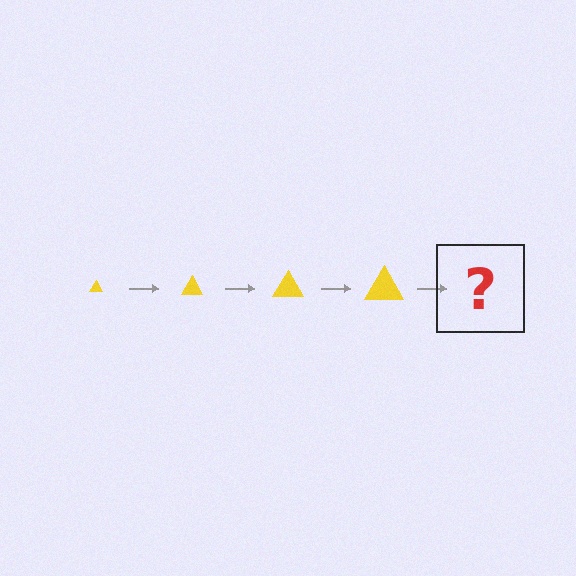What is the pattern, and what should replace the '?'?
The pattern is that the triangle gets progressively larger each step. The '?' should be a yellow triangle, larger than the previous one.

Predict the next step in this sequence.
The next step is a yellow triangle, larger than the previous one.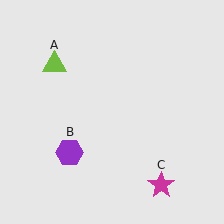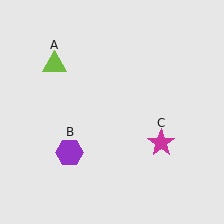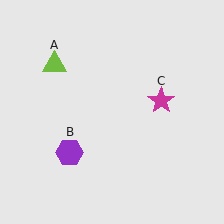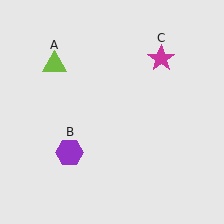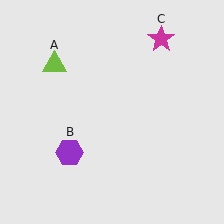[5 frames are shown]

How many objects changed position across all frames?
1 object changed position: magenta star (object C).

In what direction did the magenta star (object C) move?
The magenta star (object C) moved up.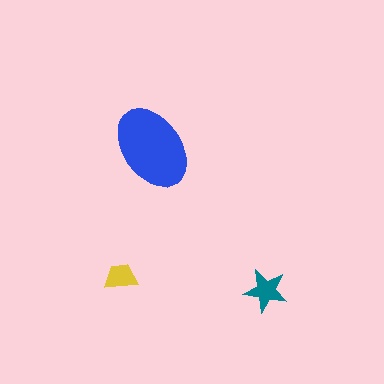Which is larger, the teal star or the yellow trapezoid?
The teal star.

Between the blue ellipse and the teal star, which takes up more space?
The blue ellipse.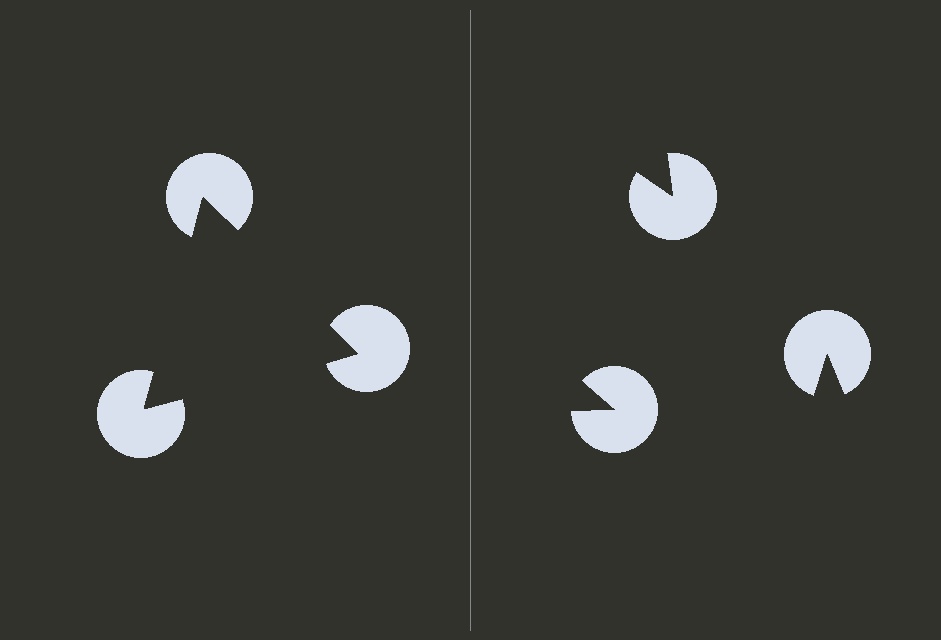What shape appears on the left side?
An illusory triangle.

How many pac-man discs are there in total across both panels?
6 — 3 on each side.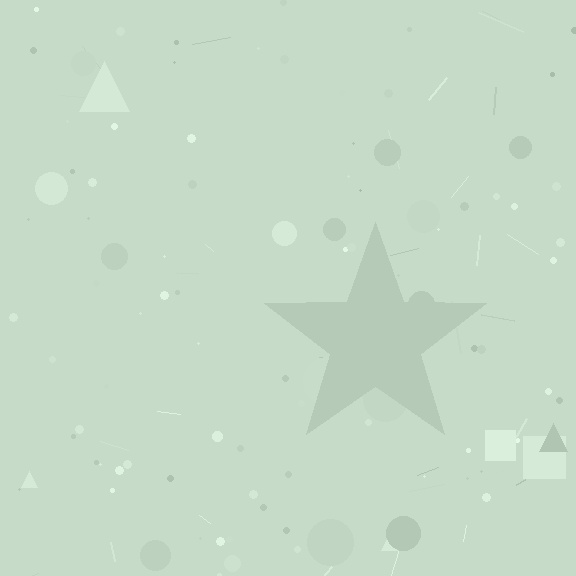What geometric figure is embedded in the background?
A star is embedded in the background.